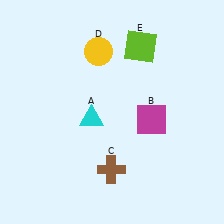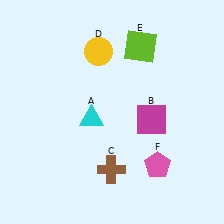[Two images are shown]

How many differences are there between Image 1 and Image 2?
There is 1 difference between the two images.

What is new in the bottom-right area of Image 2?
A pink pentagon (F) was added in the bottom-right area of Image 2.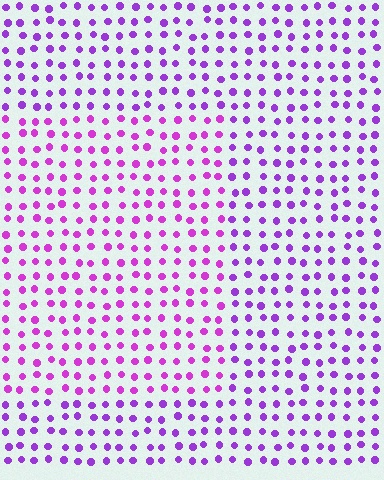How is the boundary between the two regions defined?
The boundary is defined purely by a slight shift in hue (about 22 degrees). Spacing, size, and orientation are identical on both sides.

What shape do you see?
I see a rectangle.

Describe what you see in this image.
The image is filled with small purple elements in a uniform arrangement. A rectangle-shaped region is visible where the elements are tinted to a slightly different hue, forming a subtle color boundary.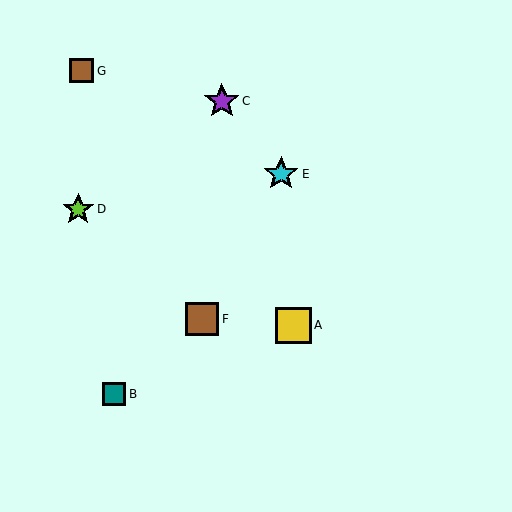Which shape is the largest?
The yellow square (labeled A) is the largest.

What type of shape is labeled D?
Shape D is a lime star.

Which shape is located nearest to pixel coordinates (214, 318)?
The brown square (labeled F) at (202, 319) is nearest to that location.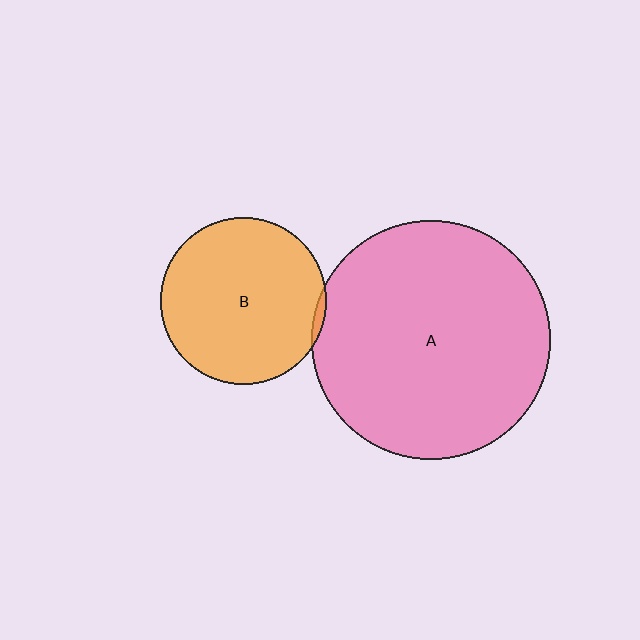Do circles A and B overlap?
Yes.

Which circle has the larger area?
Circle A (pink).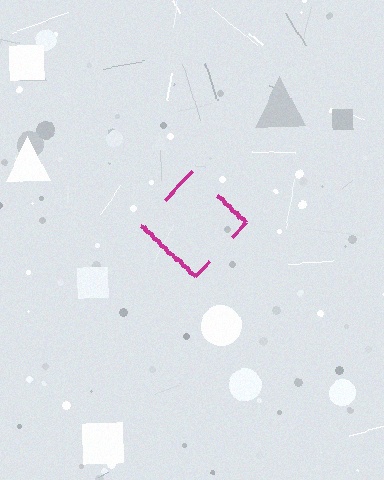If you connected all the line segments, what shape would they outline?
They would outline a diamond.